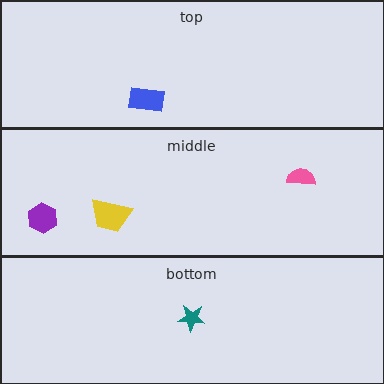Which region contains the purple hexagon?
The middle region.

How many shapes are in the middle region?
3.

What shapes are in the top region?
The blue rectangle.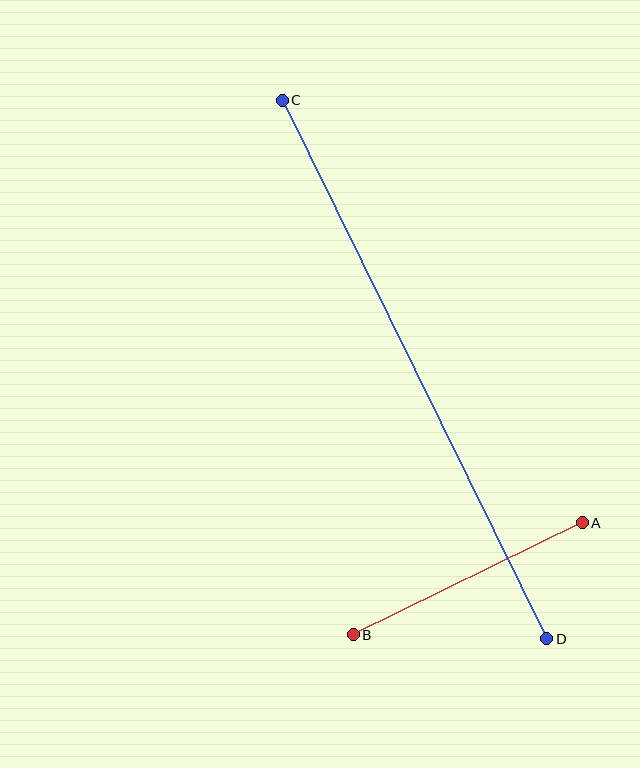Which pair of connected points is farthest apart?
Points C and D are farthest apart.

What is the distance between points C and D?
The distance is approximately 600 pixels.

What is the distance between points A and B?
The distance is approximately 255 pixels.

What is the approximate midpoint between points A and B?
The midpoint is at approximately (468, 579) pixels.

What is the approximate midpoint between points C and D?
The midpoint is at approximately (414, 369) pixels.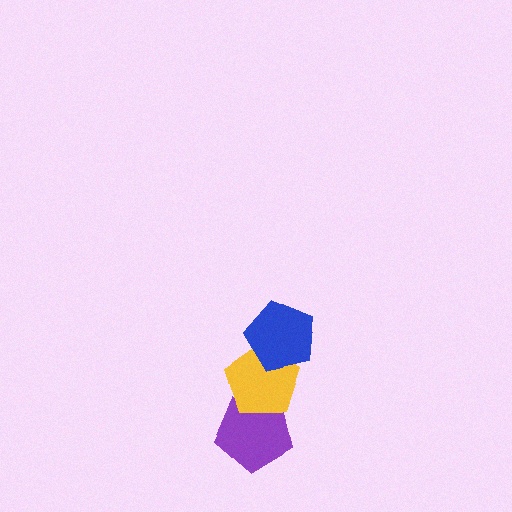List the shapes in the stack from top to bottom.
From top to bottom: the blue pentagon, the yellow pentagon, the purple pentagon.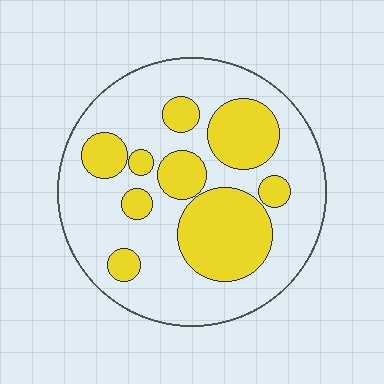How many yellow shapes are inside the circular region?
9.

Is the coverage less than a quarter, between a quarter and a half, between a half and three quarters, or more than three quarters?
Between a quarter and a half.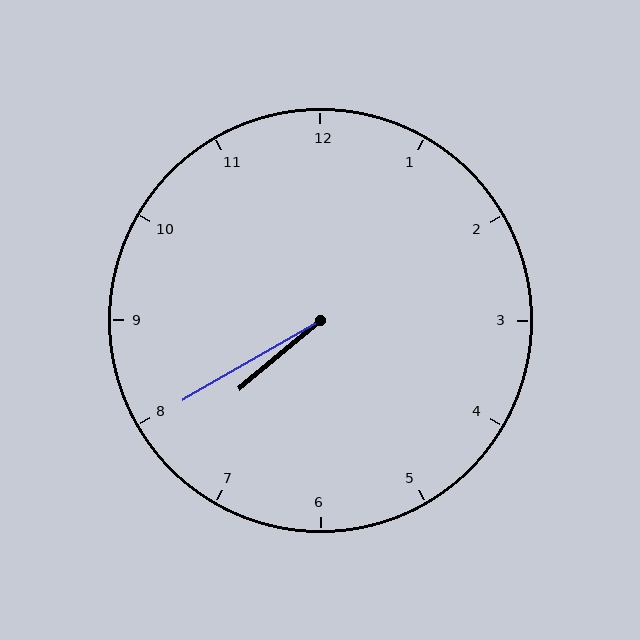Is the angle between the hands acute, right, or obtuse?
It is acute.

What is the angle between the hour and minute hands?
Approximately 10 degrees.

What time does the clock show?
7:40.